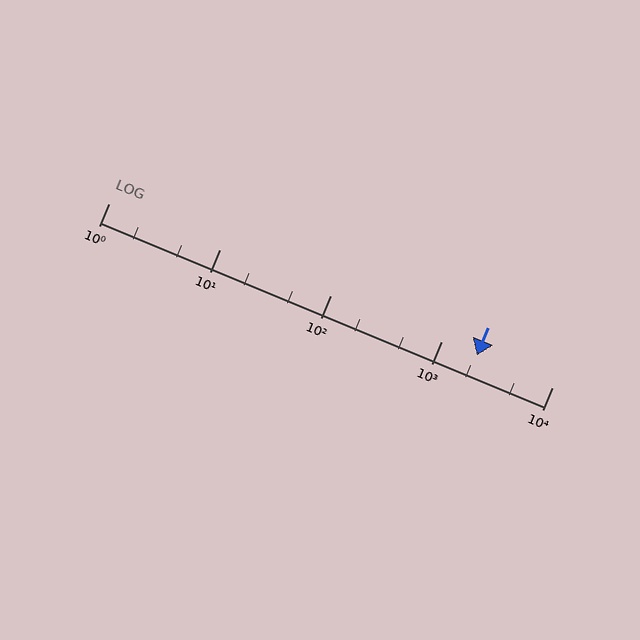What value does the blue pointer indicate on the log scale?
The pointer indicates approximately 2100.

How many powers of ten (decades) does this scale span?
The scale spans 4 decades, from 1 to 10000.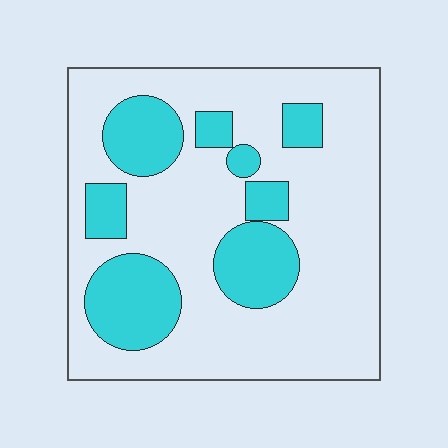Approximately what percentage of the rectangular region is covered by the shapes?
Approximately 25%.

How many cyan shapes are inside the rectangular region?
8.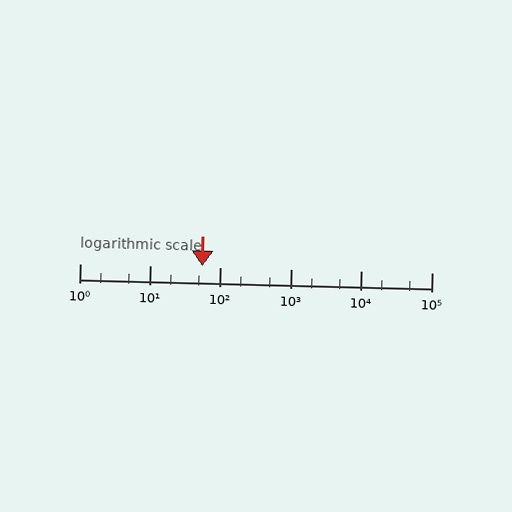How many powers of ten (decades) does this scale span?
The scale spans 5 decades, from 1 to 100000.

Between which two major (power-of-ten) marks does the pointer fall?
The pointer is between 10 and 100.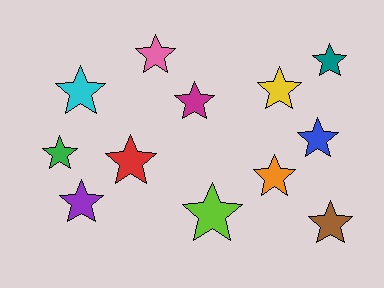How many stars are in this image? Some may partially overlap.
There are 12 stars.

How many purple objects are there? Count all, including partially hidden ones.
There is 1 purple object.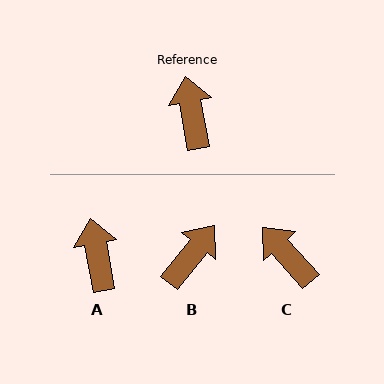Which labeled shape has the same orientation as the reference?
A.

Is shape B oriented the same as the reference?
No, it is off by about 49 degrees.